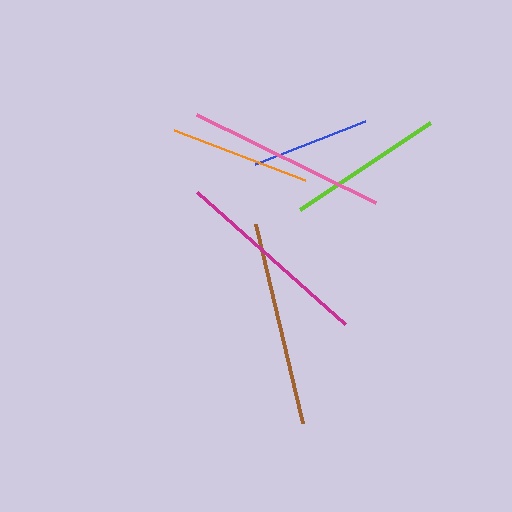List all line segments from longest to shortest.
From longest to shortest: brown, pink, magenta, lime, orange, blue.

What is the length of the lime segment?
The lime segment is approximately 157 pixels long.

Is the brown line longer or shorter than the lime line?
The brown line is longer than the lime line.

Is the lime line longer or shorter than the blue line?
The lime line is longer than the blue line.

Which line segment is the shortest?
The blue line is the shortest at approximately 118 pixels.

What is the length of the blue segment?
The blue segment is approximately 118 pixels long.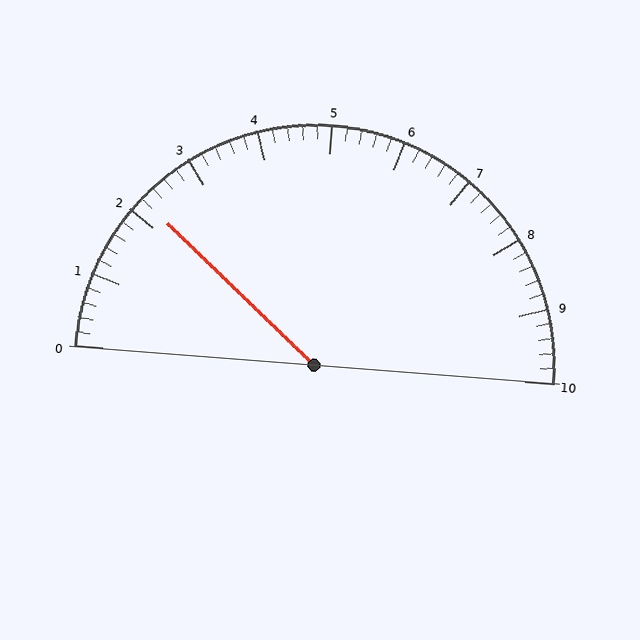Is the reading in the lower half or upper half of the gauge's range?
The reading is in the lower half of the range (0 to 10).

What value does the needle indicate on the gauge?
The needle indicates approximately 2.2.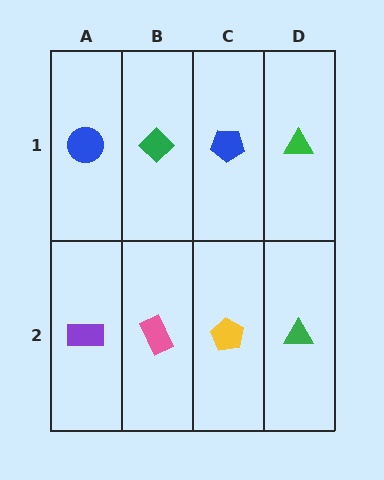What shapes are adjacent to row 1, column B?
A pink rectangle (row 2, column B), a blue circle (row 1, column A), a blue pentagon (row 1, column C).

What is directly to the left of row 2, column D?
A yellow pentagon.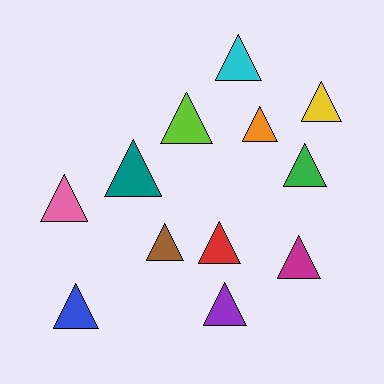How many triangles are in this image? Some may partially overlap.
There are 12 triangles.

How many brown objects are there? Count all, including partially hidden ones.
There is 1 brown object.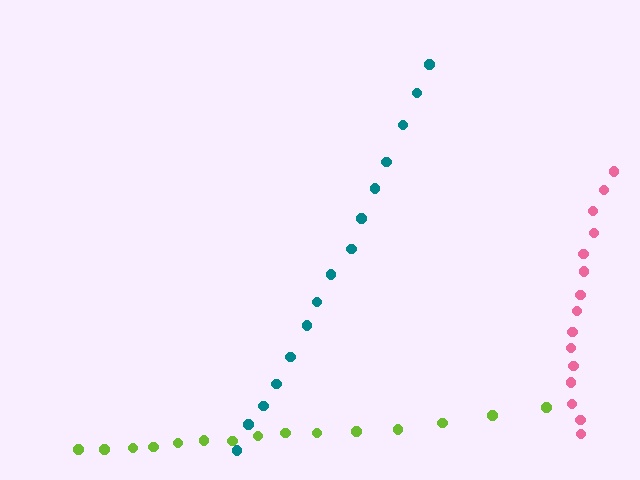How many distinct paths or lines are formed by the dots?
There are 3 distinct paths.